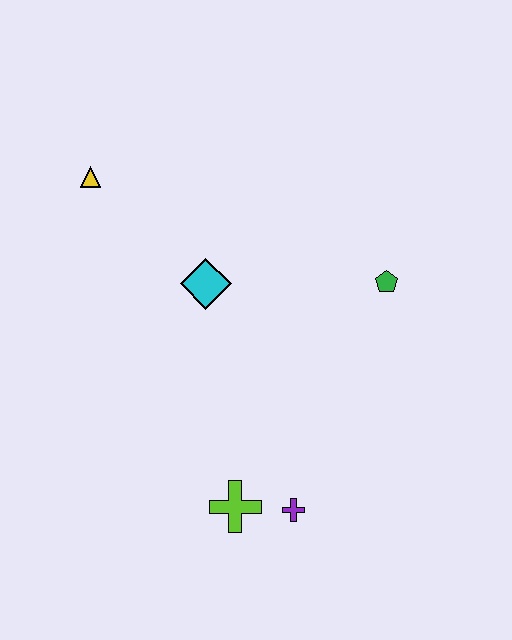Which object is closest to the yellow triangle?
The cyan diamond is closest to the yellow triangle.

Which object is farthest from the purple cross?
The yellow triangle is farthest from the purple cross.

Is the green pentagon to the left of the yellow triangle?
No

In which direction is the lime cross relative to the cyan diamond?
The lime cross is below the cyan diamond.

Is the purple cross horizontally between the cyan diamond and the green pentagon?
Yes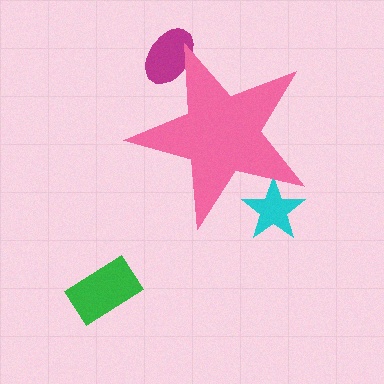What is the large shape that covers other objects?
A pink star.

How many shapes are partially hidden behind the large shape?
2 shapes are partially hidden.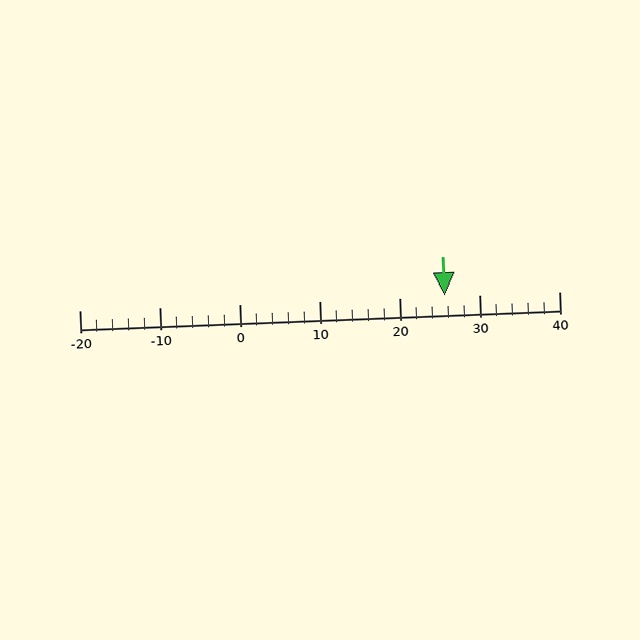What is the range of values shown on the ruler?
The ruler shows values from -20 to 40.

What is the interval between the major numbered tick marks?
The major tick marks are spaced 10 units apart.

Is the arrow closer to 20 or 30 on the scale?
The arrow is closer to 30.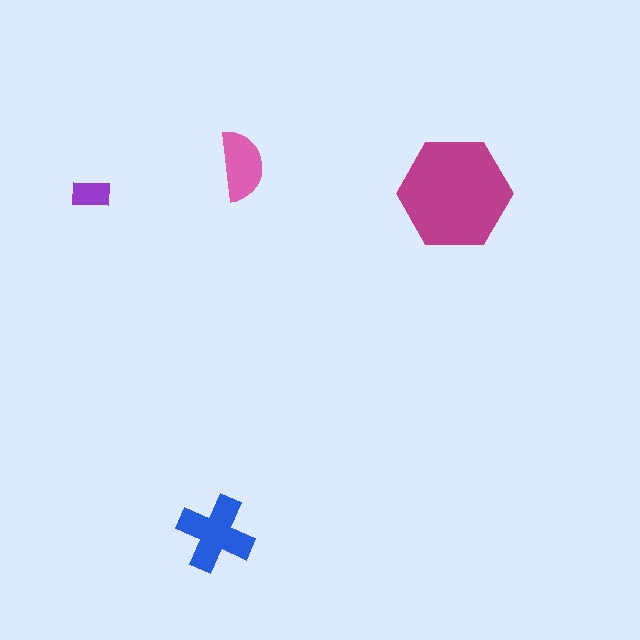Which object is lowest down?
The blue cross is bottommost.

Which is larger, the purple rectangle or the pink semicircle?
The pink semicircle.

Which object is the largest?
The magenta hexagon.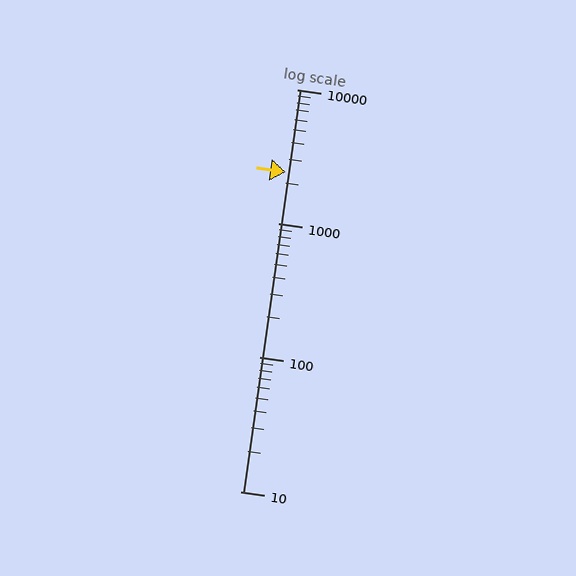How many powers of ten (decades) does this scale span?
The scale spans 3 decades, from 10 to 10000.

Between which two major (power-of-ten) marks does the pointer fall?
The pointer is between 1000 and 10000.